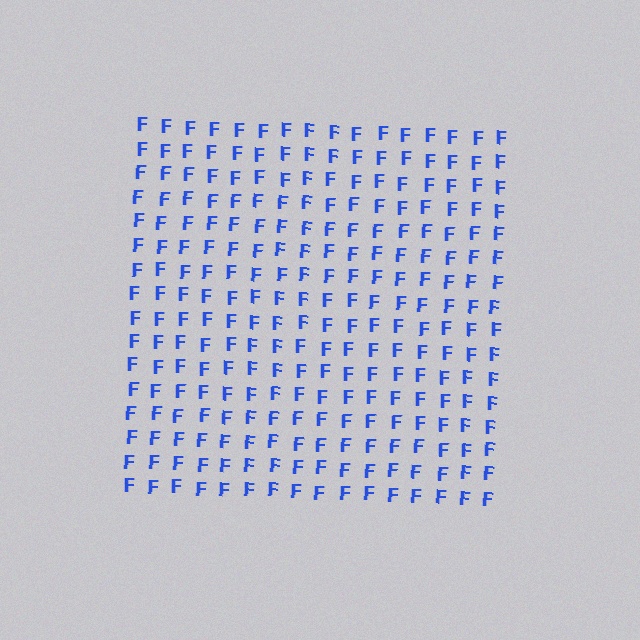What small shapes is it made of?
It is made of small letter F's.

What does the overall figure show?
The overall figure shows a square.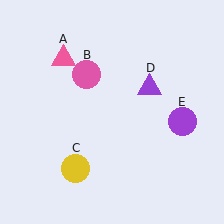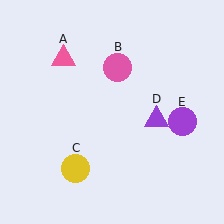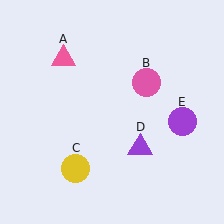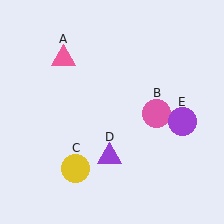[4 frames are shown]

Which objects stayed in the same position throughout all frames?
Pink triangle (object A) and yellow circle (object C) and purple circle (object E) remained stationary.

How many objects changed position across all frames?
2 objects changed position: pink circle (object B), purple triangle (object D).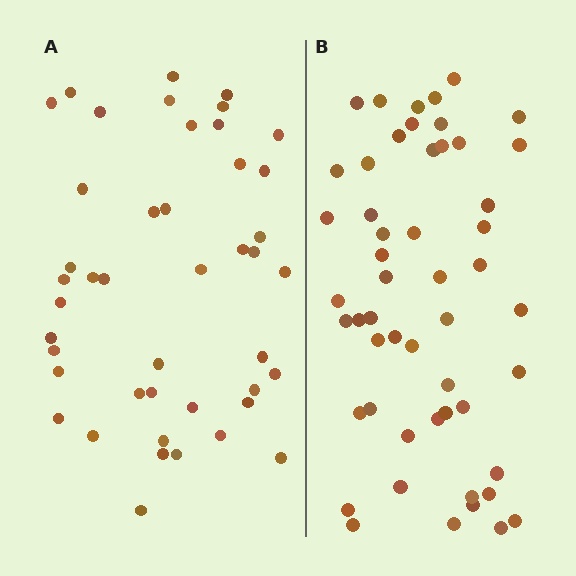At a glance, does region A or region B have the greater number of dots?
Region B (the right region) has more dots.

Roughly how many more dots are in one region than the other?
Region B has roughly 8 or so more dots than region A.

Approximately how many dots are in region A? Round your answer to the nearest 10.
About 40 dots. (The exact count is 44, which rounds to 40.)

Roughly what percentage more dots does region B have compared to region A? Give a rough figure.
About 20% more.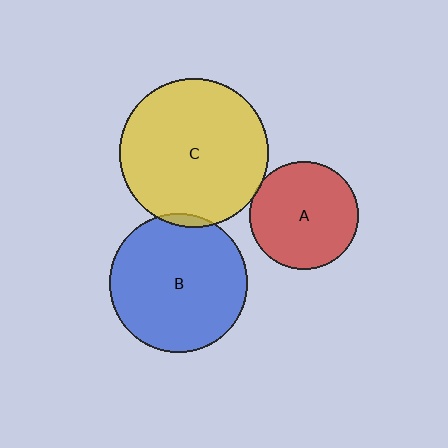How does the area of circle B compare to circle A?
Approximately 1.6 times.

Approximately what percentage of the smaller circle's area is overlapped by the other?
Approximately 5%.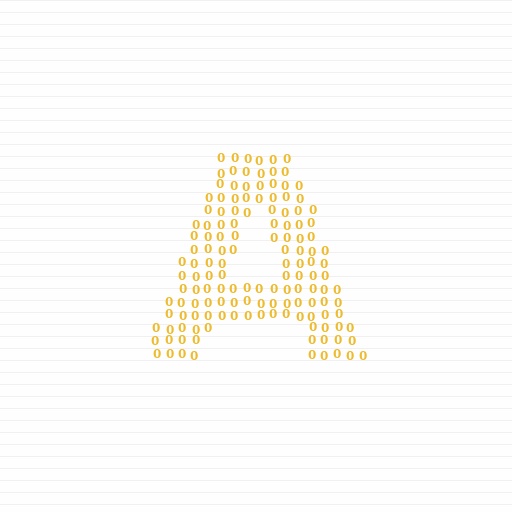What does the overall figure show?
The overall figure shows the letter A.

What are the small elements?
The small elements are digit 0's.